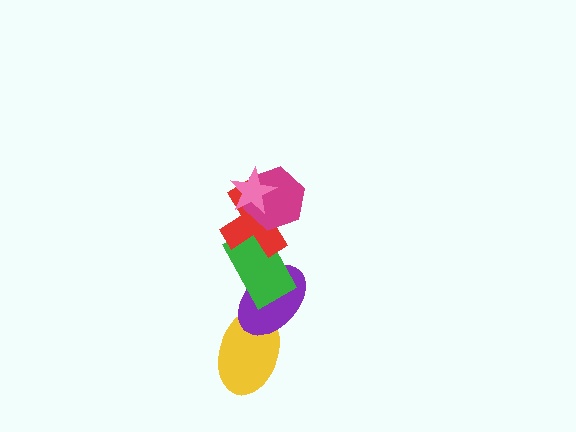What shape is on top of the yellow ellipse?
The purple ellipse is on top of the yellow ellipse.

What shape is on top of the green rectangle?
The red cross is on top of the green rectangle.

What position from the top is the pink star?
The pink star is 1st from the top.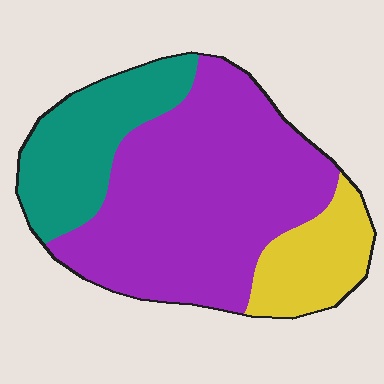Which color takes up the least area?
Yellow, at roughly 15%.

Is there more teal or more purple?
Purple.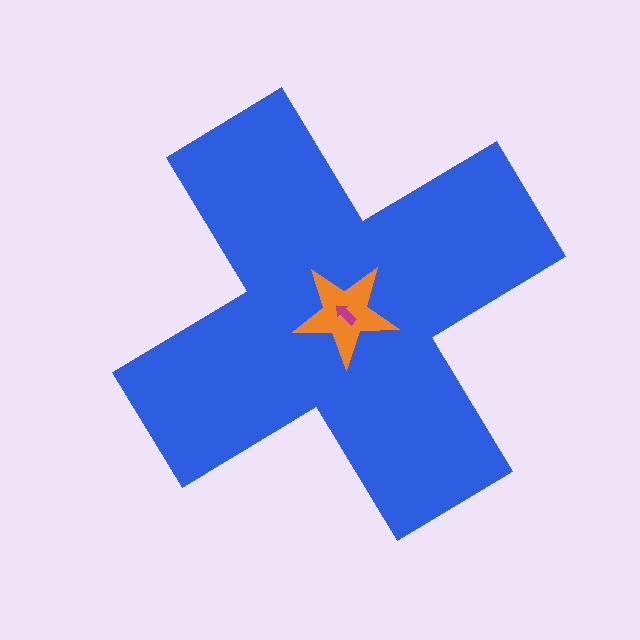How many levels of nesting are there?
3.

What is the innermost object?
The magenta arrow.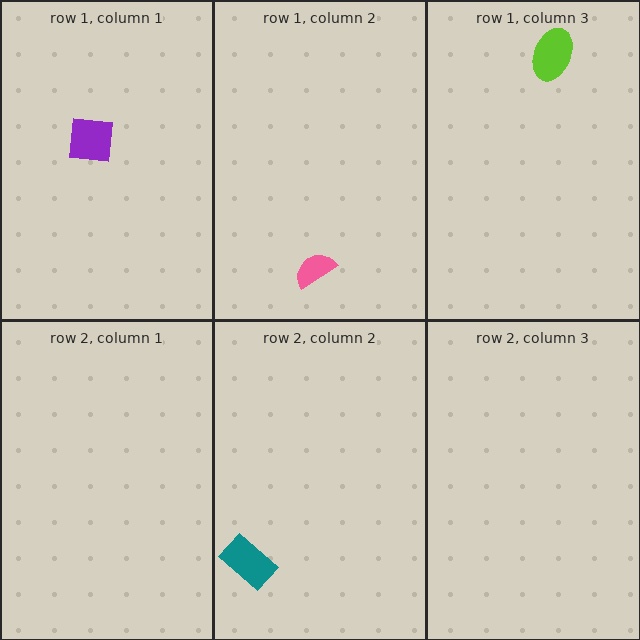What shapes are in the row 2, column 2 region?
The teal rectangle.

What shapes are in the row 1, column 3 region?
The lime ellipse.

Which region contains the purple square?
The row 1, column 1 region.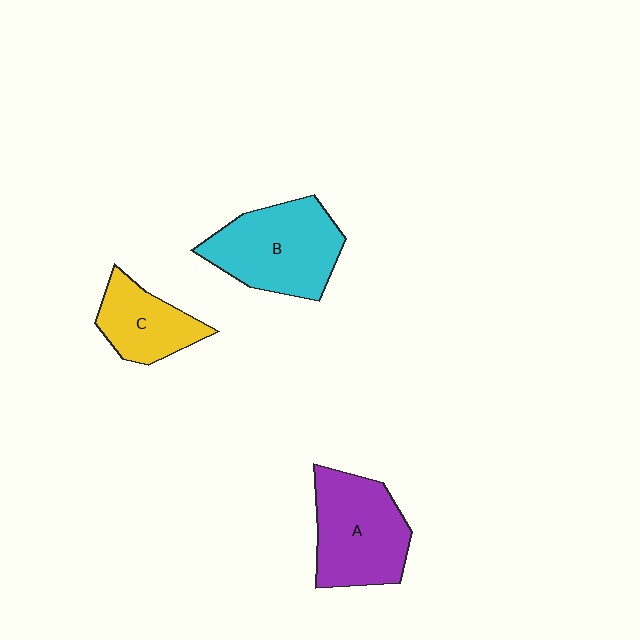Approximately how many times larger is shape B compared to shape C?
Approximately 1.6 times.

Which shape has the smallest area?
Shape C (yellow).